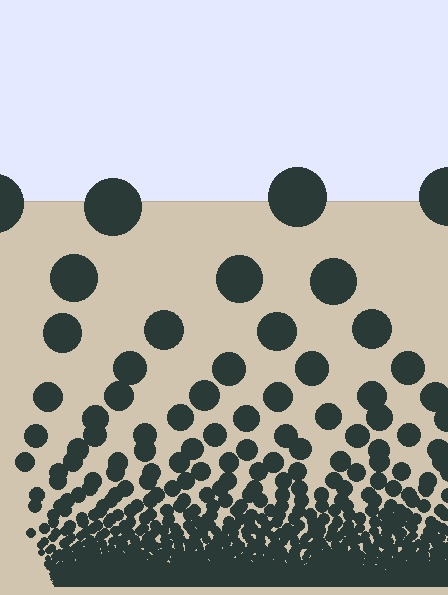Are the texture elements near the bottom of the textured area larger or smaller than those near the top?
Smaller. The gradient is inverted — elements near the bottom are smaller and denser.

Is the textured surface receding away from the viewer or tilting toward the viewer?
The surface appears to tilt toward the viewer. Texture elements get larger and sparser toward the top.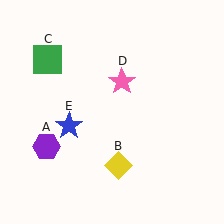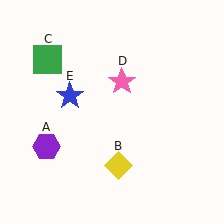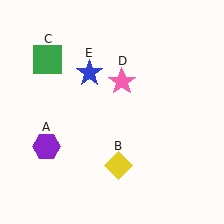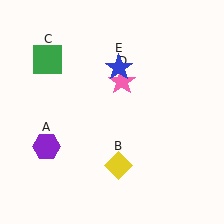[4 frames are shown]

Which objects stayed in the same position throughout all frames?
Purple hexagon (object A) and yellow diamond (object B) and green square (object C) and pink star (object D) remained stationary.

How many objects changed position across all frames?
1 object changed position: blue star (object E).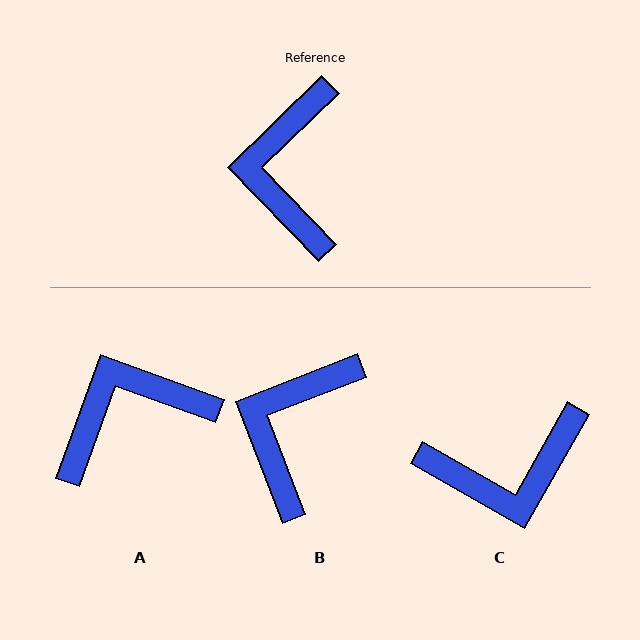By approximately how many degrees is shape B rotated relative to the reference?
Approximately 23 degrees clockwise.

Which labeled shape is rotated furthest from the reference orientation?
C, about 106 degrees away.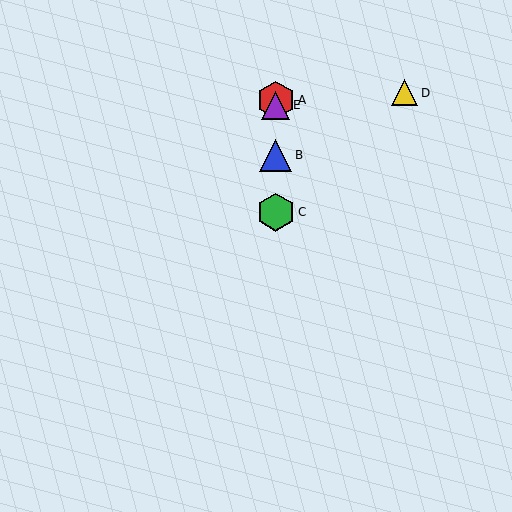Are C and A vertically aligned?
Yes, both are at x≈276.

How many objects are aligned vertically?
4 objects (A, B, C, E) are aligned vertically.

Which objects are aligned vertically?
Objects A, B, C, E are aligned vertically.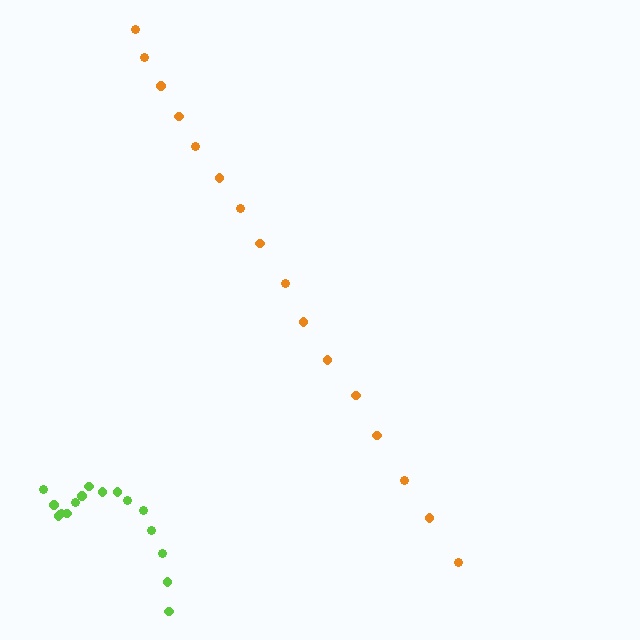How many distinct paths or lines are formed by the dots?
There are 2 distinct paths.